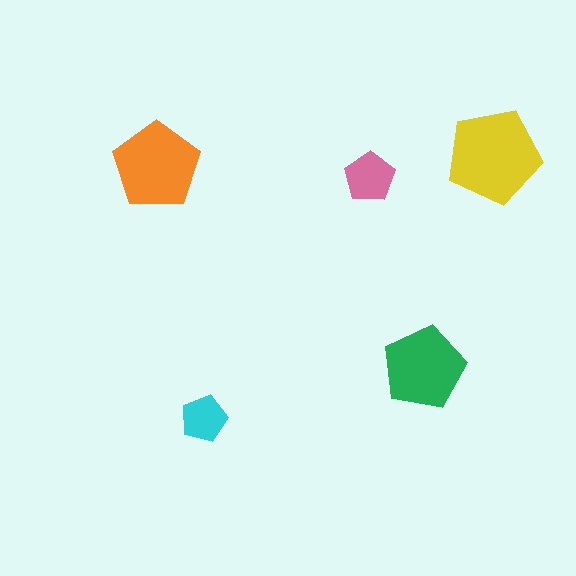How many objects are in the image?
There are 5 objects in the image.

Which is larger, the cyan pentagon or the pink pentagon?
The pink one.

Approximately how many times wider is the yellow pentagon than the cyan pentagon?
About 2 times wider.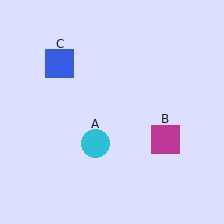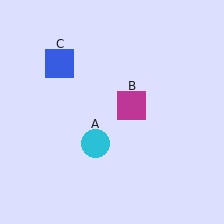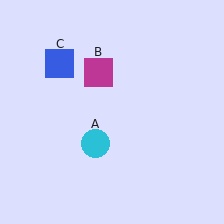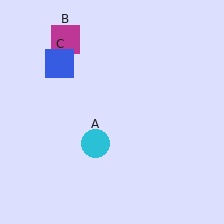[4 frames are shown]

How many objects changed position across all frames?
1 object changed position: magenta square (object B).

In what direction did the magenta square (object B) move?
The magenta square (object B) moved up and to the left.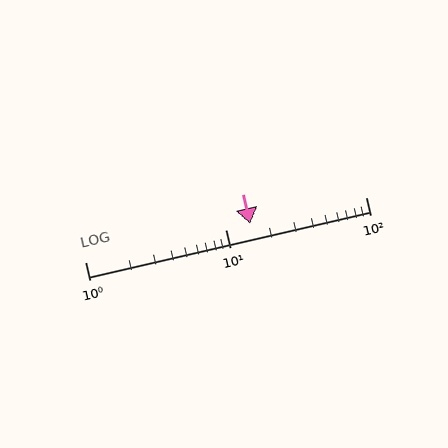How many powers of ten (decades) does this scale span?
The scale spans 2 decades, from 1 to 100.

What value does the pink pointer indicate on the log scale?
The pointer indicates approximately 15.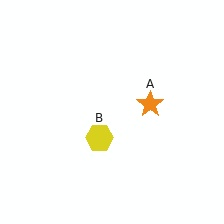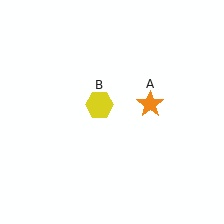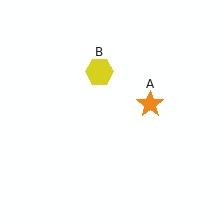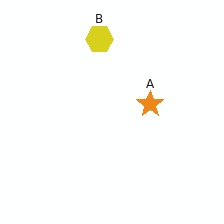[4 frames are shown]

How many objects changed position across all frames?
1 object changed position: yellow hexagon (object B).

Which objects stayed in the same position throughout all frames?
Orange star (object A) remained stationary.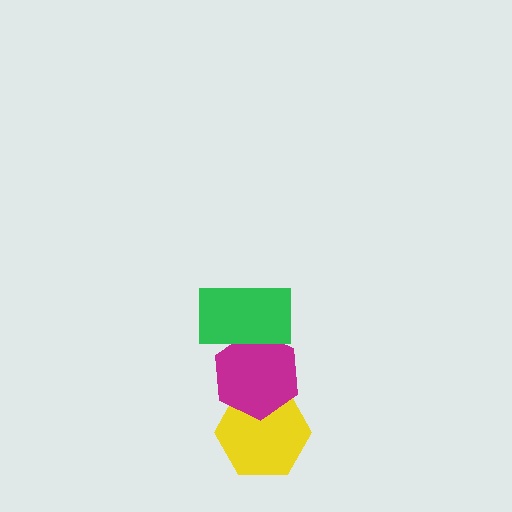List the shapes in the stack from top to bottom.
From top to bottom: the green rectangle, the magenta hexagon, the yellow hexagon.